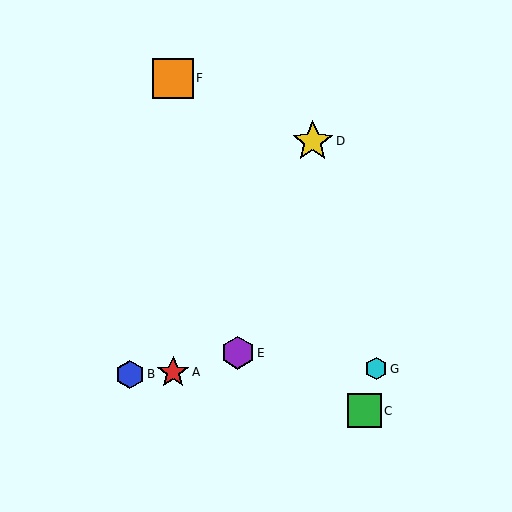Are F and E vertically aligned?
No, F is at x≈173 and E is at x≈238.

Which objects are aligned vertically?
Objects A, F are aligned vertically.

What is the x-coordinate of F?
Object F is at x≈173.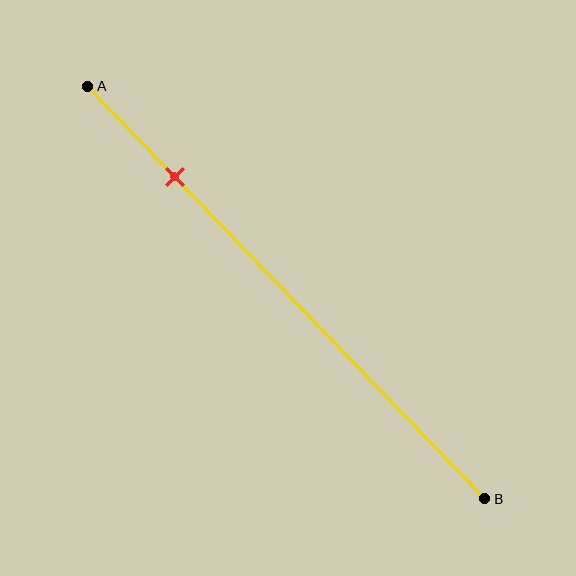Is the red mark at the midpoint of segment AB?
No, the mark is at about 20% from A, not at the 50% midpoint.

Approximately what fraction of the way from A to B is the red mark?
The red mark is approximately 20% of the way from A to B.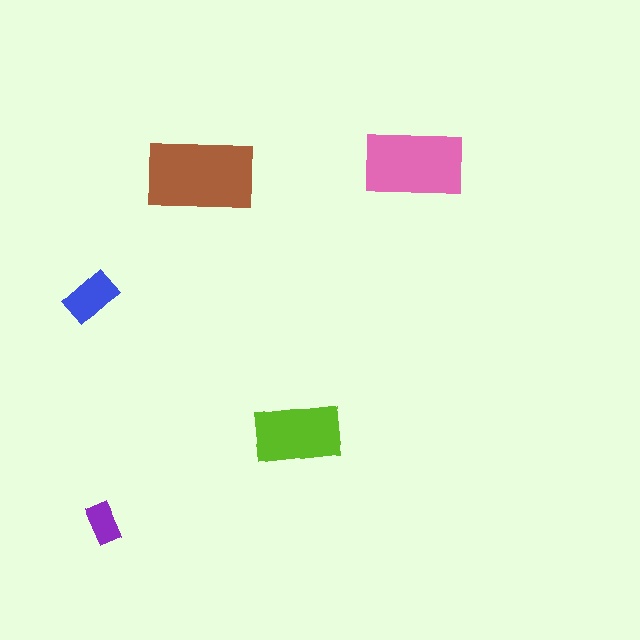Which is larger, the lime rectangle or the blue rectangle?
The lime one.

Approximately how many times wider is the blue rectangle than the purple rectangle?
About 1.5 times wider.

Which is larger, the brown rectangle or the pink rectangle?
The brown one.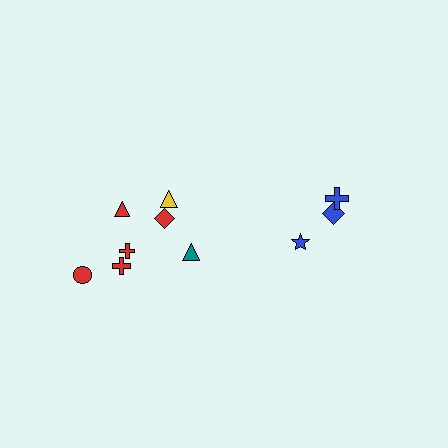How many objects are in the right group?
There are 3 objects.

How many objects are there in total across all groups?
There are 10 objects.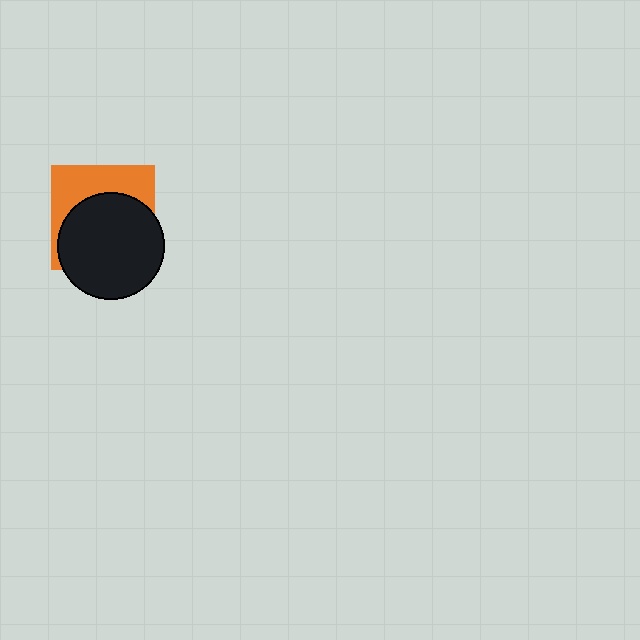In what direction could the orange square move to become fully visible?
The orange square could move up. That would shift it out from behind the black circle entirely.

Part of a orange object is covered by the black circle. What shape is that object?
It is a square.